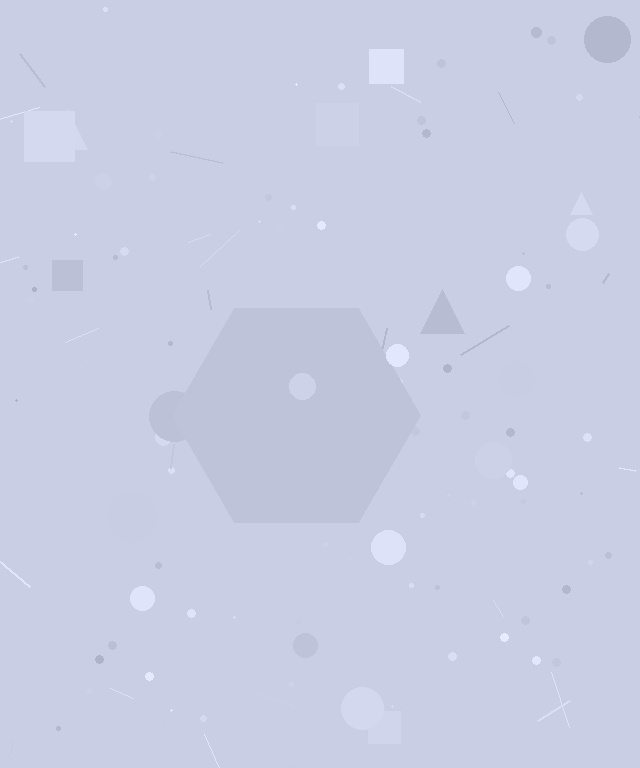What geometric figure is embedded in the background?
A hexagon is embedded in the background.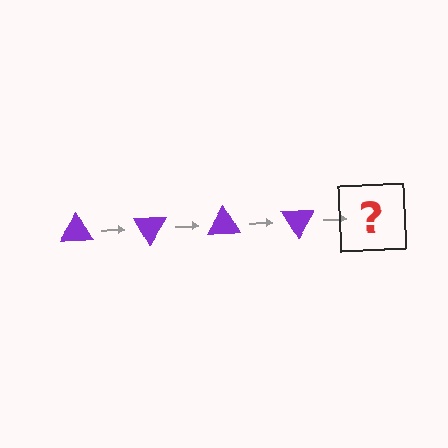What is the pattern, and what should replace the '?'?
The pattern is that the triangle rotates 60 degrees each step. The '?' should be a purple triangle rotated 240 degrees.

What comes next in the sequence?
The next element should be a purple triangle rotated 240 degrees.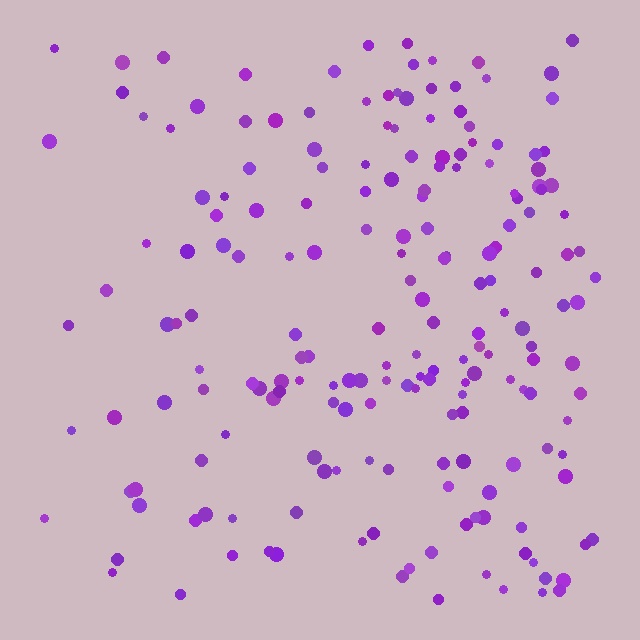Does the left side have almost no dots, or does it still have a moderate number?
Still a moderate number, just noticeably fewer than the right.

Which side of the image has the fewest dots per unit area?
The left.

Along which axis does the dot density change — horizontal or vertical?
Horizontal.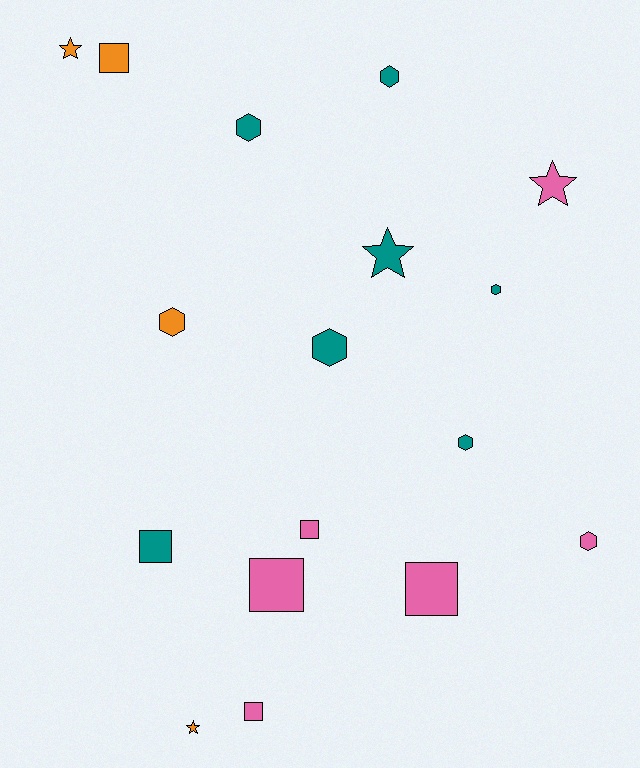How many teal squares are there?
There is 1 teal square.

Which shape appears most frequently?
Hexagon, with 7 objects.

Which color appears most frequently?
Teal, with 7 objects.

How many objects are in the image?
There are 17 objects.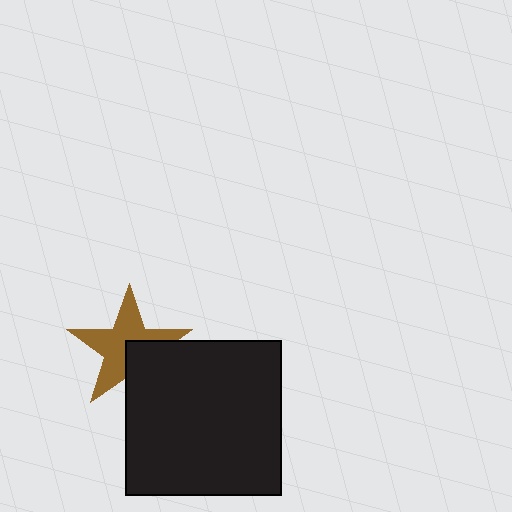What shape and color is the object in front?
The object in front is a black square.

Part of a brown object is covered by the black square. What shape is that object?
It is a star.